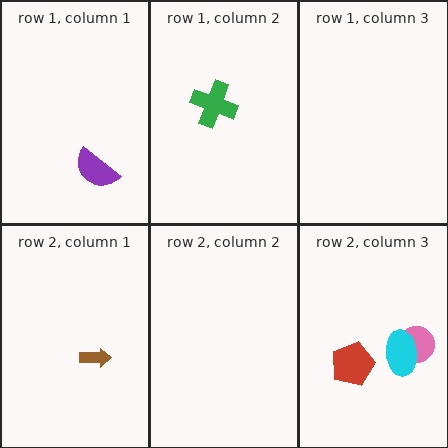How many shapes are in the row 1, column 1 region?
1.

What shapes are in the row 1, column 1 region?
The purple semicircle.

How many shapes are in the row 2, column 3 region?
3.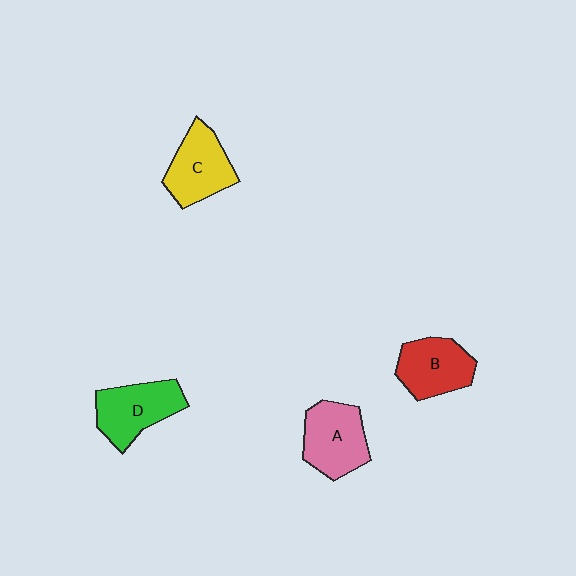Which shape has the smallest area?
Shape B (red).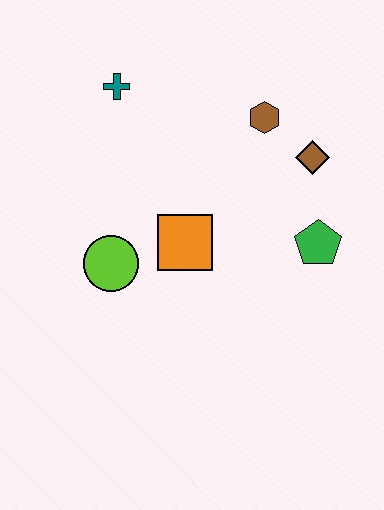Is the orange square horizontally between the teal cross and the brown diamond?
Yes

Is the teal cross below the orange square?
No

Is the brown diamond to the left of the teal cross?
No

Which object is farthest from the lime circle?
The brown diamond is farthest from the lime circle.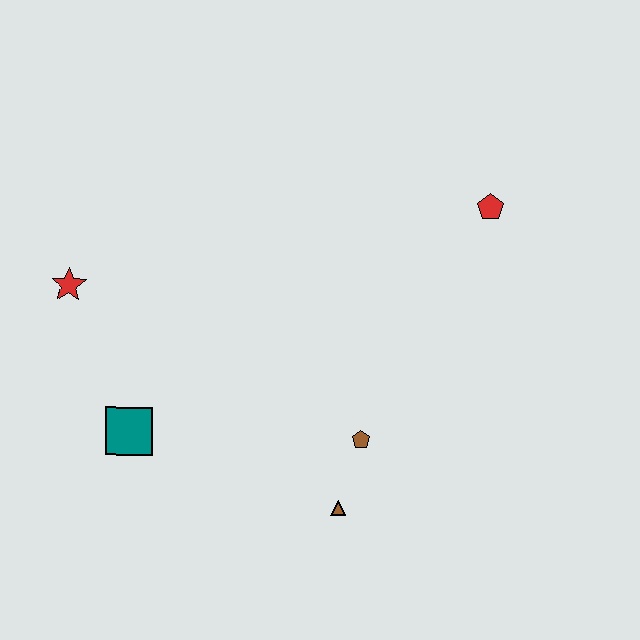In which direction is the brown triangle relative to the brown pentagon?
The brown triangle is below the brown pentagon.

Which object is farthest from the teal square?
The red pentagon is farthest from the teal square.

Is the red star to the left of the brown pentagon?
Yes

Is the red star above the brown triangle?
Yes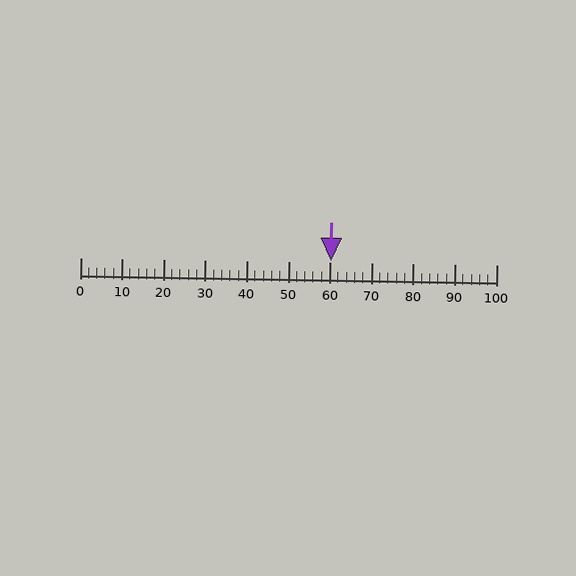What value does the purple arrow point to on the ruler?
The purple arrow points to approximately 60.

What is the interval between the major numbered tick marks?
The major tick marks are spaced 10 units apart.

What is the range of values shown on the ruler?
The ruler shows values from 0 to 100.